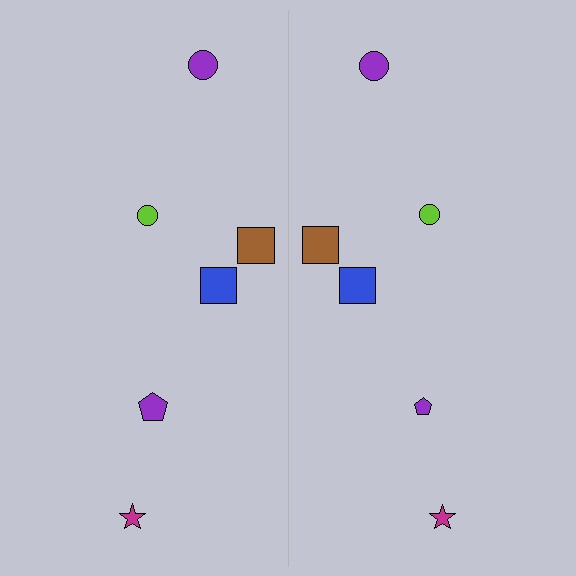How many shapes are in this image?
There are 12 shapes in this image.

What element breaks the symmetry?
The purple pentagon on the right side has a different size than its mirror counterpart.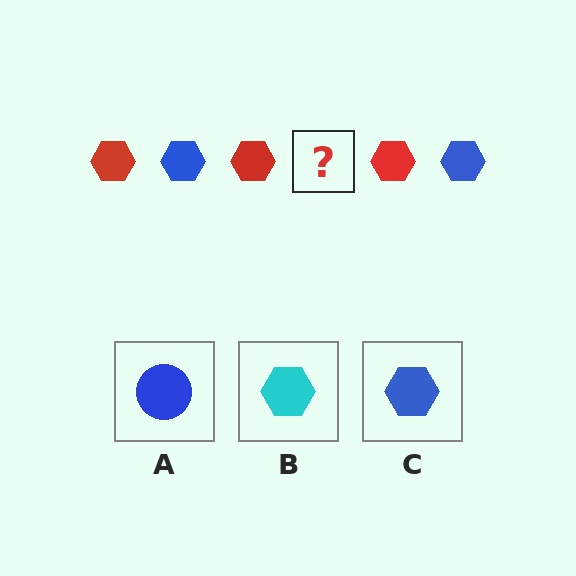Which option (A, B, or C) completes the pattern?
C.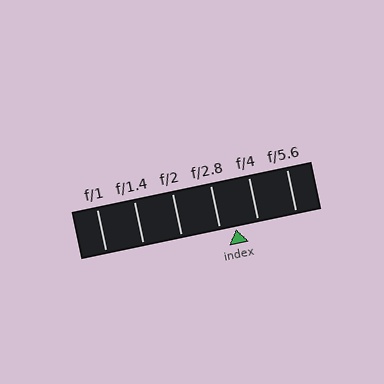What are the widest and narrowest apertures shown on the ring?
The widest aperture shown is f/1 and the narrowest is f/5.6.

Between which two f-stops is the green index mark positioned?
The index mark is between f/2.8 and f/4.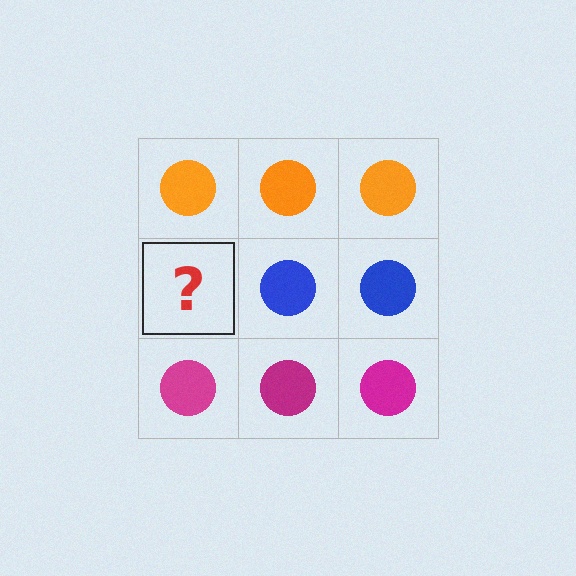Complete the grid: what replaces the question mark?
The question mark should be replaced with a blue circle.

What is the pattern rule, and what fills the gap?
The rule is that each row has a consistent color. The gap should be filled with a blue circle.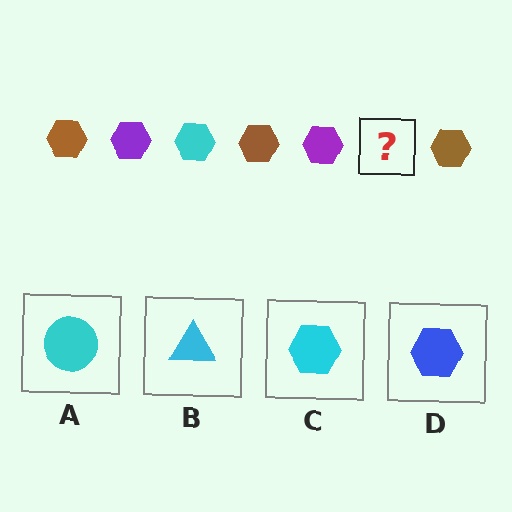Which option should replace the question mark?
Option C.